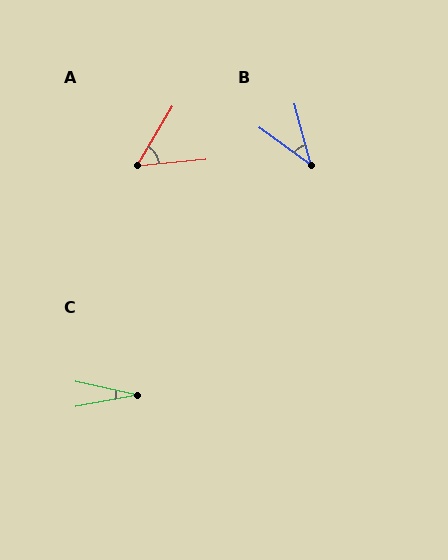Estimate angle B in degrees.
Approximately 38 degrees.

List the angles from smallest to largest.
C (23°), B (38°), A (54°).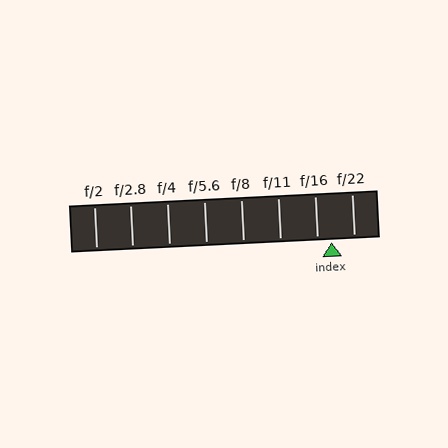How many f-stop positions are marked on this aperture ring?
There are 8 f-stop positions marked.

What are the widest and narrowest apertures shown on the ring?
The widest aperture shown is f/2 and the narrowest is f/22.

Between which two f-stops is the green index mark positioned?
The index mark is between f/16 and f/22.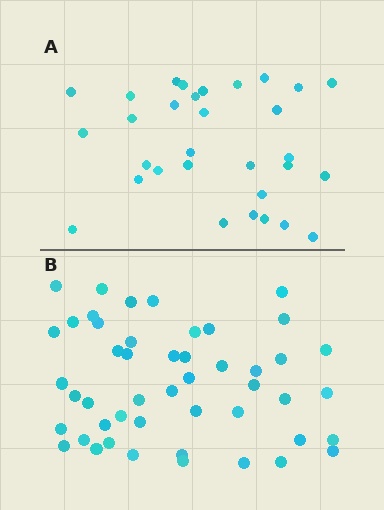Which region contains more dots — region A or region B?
Region B (the bottom region) has more dots.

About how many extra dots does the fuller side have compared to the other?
Region B has approximately 15 more dots than region A.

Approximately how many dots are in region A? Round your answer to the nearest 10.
About 30 dots. (The exact count is 31, which rounds to 30.)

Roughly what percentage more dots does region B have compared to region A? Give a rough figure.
About 55% more.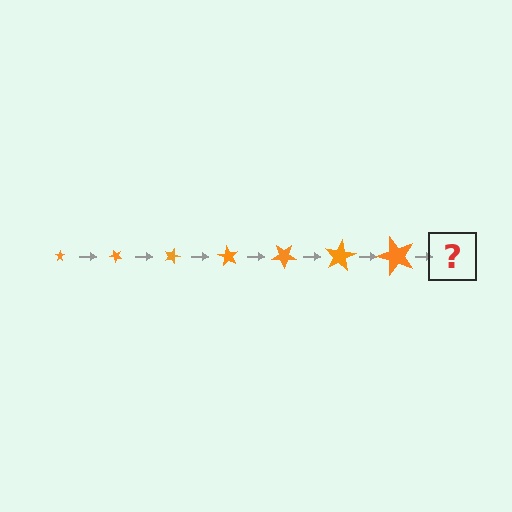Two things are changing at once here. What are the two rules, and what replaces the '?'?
The two rules are that the star grows larger each step and it rotates 45 degrees each step. The '?' should be a star, larger than the previous one and rotated 315 degrees from the start.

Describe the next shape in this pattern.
It should be a star, larger than the previous one and rotated 315 degrees from the start.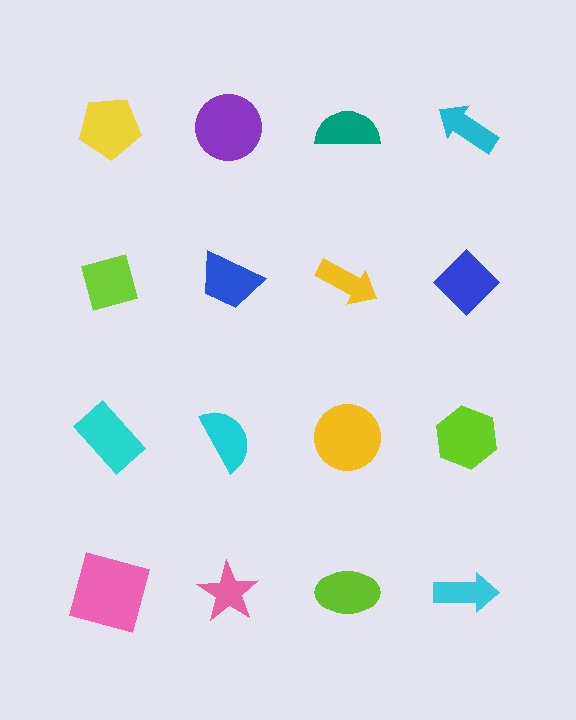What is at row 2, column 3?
A yellow arrow.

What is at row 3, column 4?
A lime hexagon.